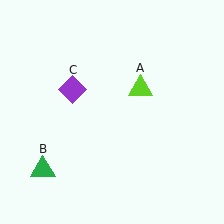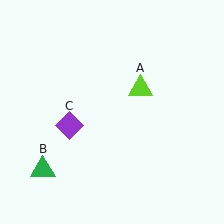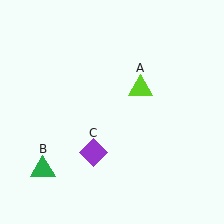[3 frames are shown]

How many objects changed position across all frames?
1 object changed position: purple diamond (object C).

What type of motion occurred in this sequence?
The purple diamond (object C) rotated counterclockwise around the center of the scene.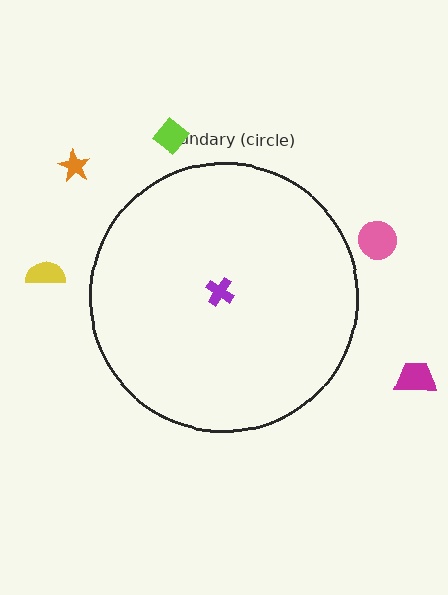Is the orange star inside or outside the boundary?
Outside.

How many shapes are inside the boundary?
1 inside, 5 outside.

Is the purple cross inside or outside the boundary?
Inside.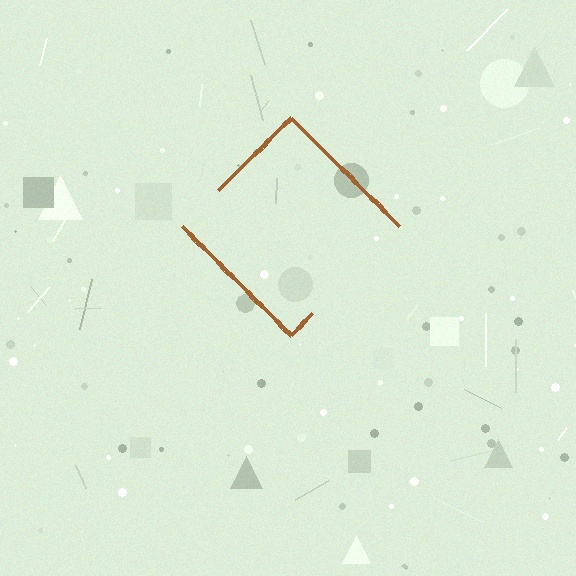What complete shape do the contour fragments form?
The contour fragments form a diamond.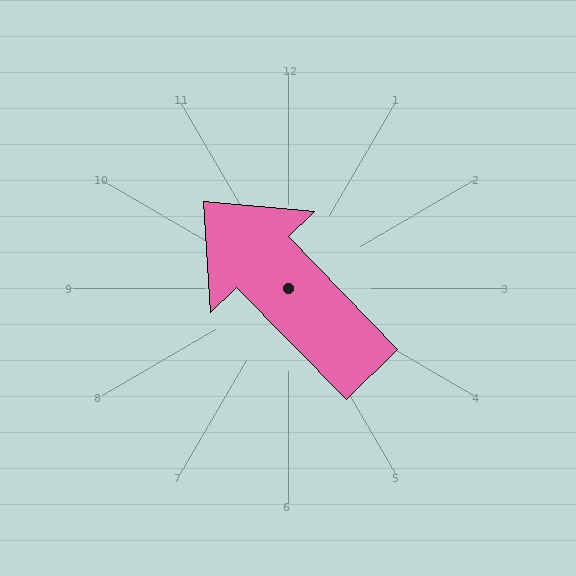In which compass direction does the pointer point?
Northwest.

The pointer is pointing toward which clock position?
Roughly 11 o'clock.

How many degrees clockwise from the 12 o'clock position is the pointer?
Approximately 316 degrees.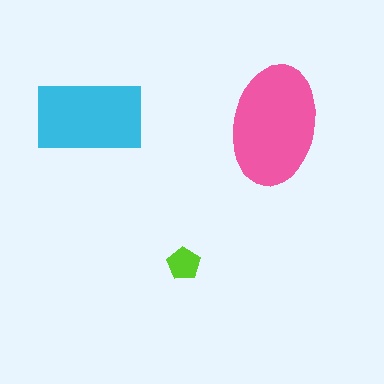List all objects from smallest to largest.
The lime pentagon, the cyan rectangle, the pink ellipse.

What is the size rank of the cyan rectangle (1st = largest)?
2nd.